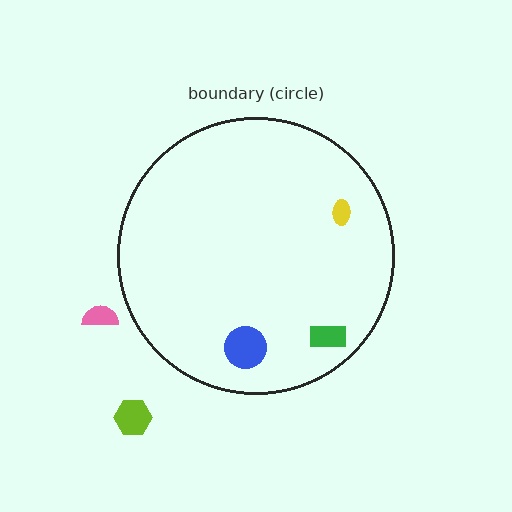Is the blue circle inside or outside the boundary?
Inside.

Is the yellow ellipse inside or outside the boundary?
Inside.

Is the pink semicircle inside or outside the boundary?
Outside.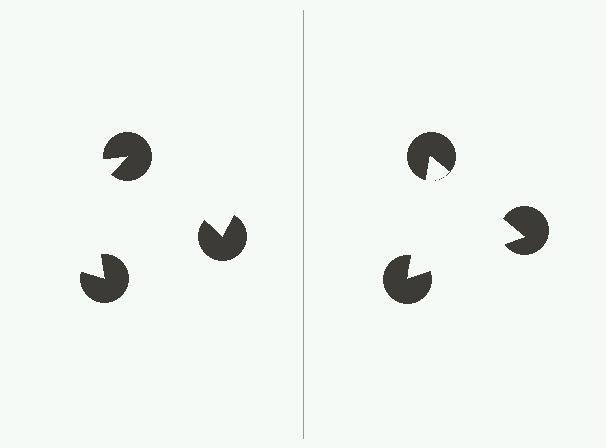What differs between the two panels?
The pac-man discs are positioned identically on both sides; only the wedge orientations differ. On the right they align to a triangle; on the left they are misaligned.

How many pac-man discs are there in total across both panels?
6 — 3 on each side.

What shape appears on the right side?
An illusory triangle.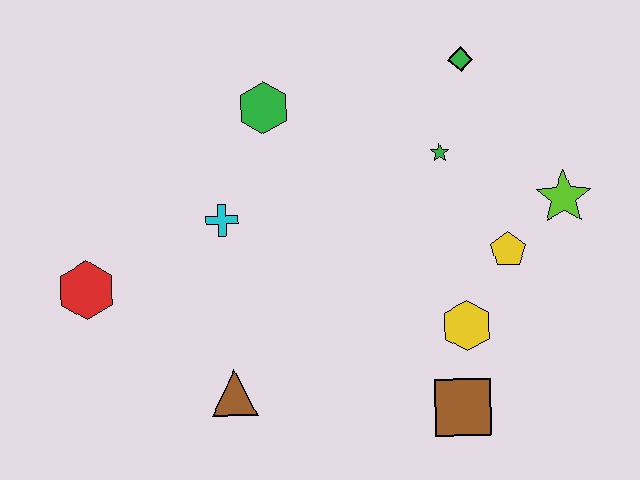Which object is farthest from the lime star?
The red hexagon is farthest from the lime star.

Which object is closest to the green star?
The green diamond is closest to the green star.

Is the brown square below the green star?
Yes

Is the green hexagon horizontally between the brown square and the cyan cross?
Yes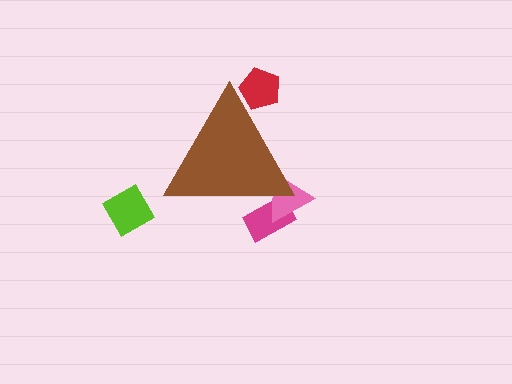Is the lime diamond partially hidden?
No, the lime diamond is fully visible.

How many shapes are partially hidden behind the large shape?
3 shapes are partially hidden.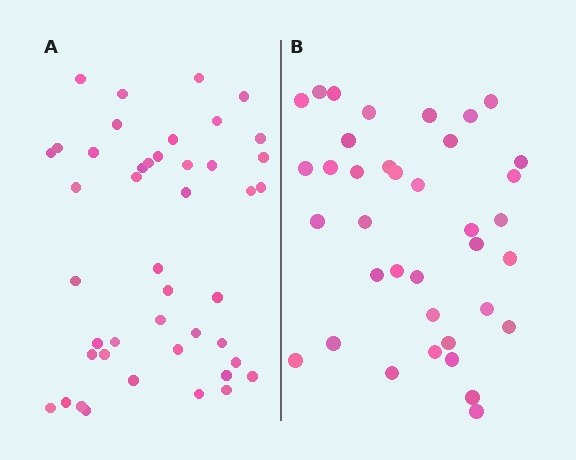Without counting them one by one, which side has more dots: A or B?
Region A (the left region) has more dots.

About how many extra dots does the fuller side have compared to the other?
Region A has roughly 8 or so more dots than region B.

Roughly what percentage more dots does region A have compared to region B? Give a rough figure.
About 20% more.